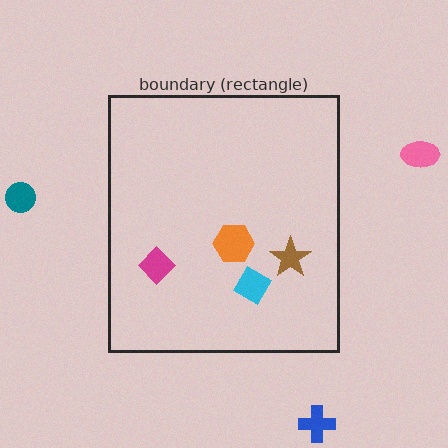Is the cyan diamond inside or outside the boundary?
Inside.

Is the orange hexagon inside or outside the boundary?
Inside.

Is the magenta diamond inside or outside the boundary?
Inside.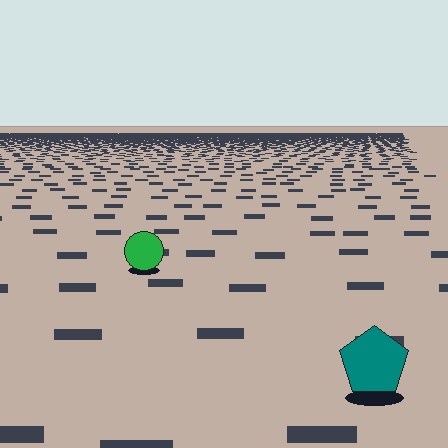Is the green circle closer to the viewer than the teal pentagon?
No. The teal pentagon is closer — you can tell from the texture gradient: the ground texture is coarser near it.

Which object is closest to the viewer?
The teal pentagon is closest. The texture marks near it are larger and more spread out.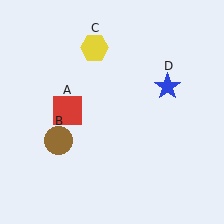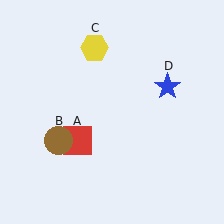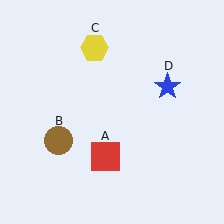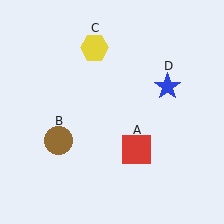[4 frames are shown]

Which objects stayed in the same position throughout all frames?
Brown circle (object B) and yellow hexagon (object C) and blue star (object D) remained stationary.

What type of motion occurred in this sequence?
The red square (object A) rotated counterclockwise around the center of the scene.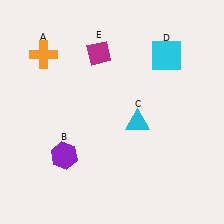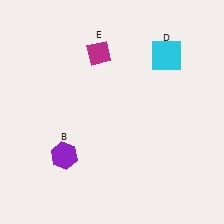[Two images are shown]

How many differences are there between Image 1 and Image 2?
There are 2 differences between the two images.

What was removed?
The orange cross (A), the cyan triangle (C) were removed in Image 2.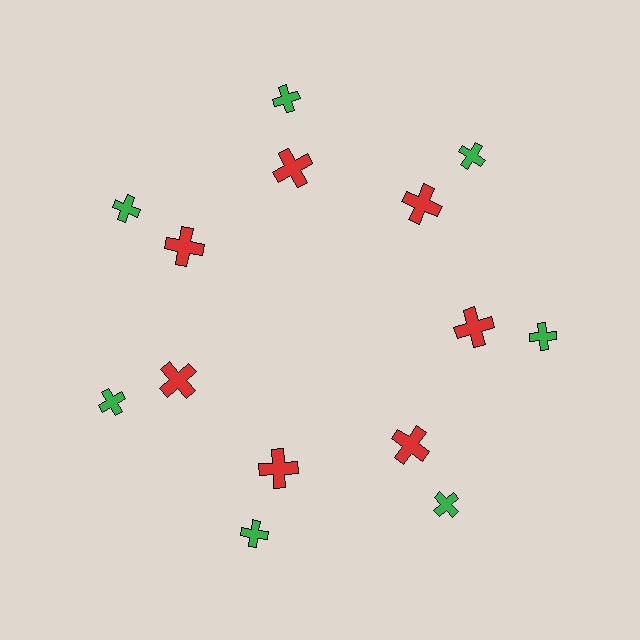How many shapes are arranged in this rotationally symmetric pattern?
There are 14 shapes, arranged in 7 groups of 2.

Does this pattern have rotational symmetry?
Yes, this pattern has 7-fold rotational symmetry. It looks the same after rotating 51 degrees around the center.